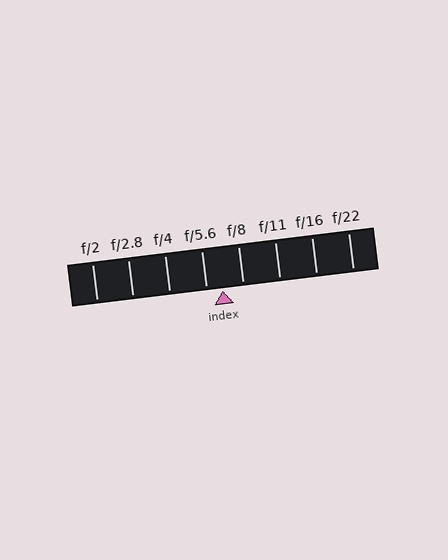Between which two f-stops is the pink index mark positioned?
The index mark is between f/5.6 and f/8.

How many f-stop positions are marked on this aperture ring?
There are 8 f-stop positions marked.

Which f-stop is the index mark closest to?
The index mark is closest to f/5.6.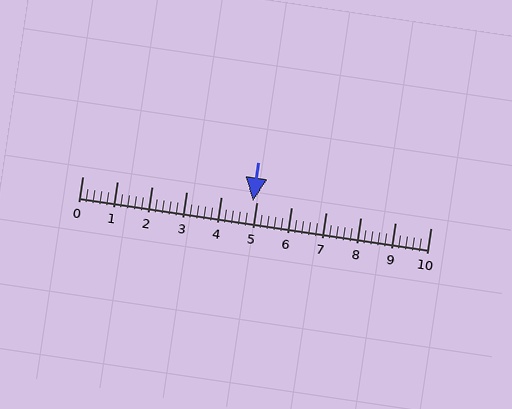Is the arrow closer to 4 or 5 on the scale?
The arrow is closer to 5.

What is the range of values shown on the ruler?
The ruler shows values from 0 to 10.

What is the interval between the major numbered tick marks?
The major tick marks are spaced 1 units apart.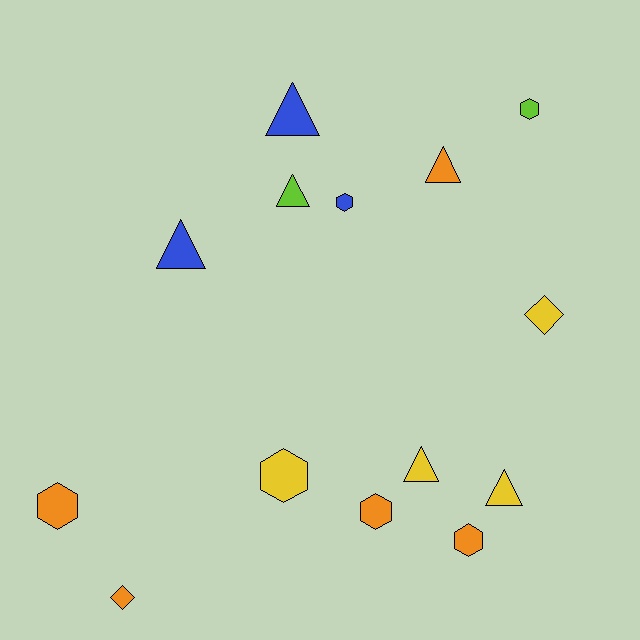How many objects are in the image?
There are 14 objects.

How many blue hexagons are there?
There is 1 blue hexagon.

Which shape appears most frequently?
Hexagon, with 6 objects.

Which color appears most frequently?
Orange, with 5 objects.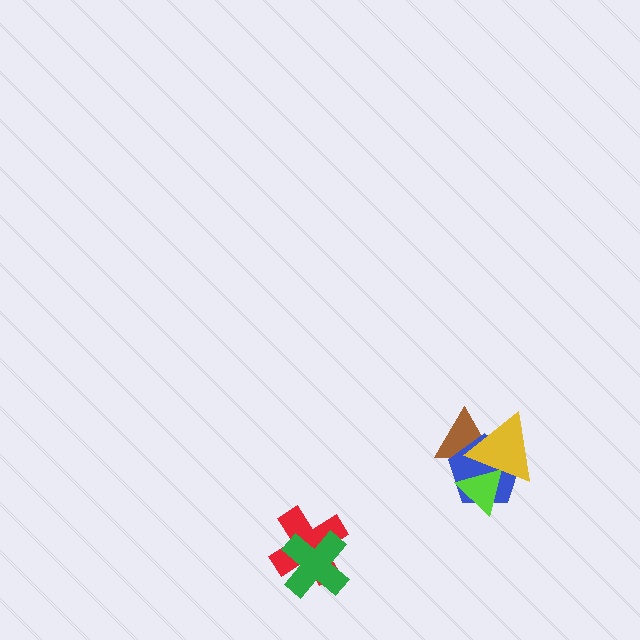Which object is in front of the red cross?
The green cross is in front of the red cross.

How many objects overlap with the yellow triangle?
3 objects overlap with the yellow triangle.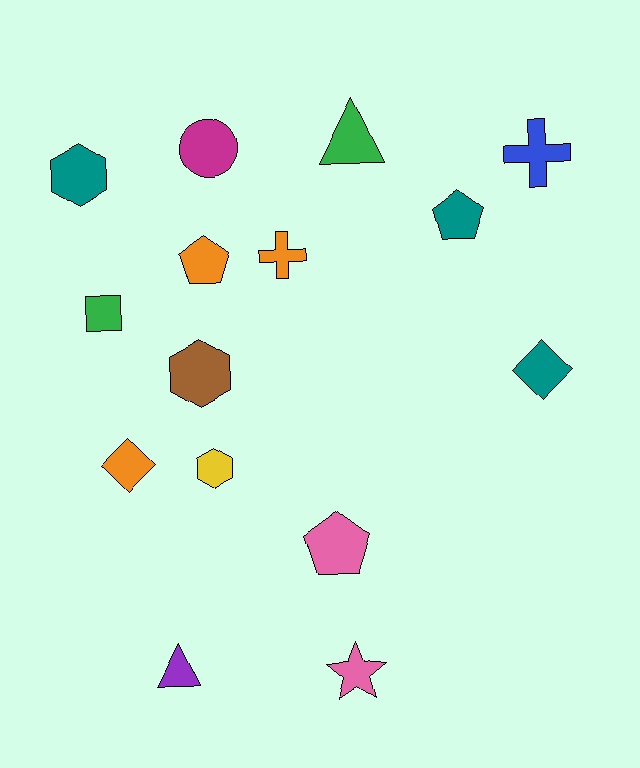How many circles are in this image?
There is 1 circle.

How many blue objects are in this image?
There is 1 blue object.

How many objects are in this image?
There are 15 objects.